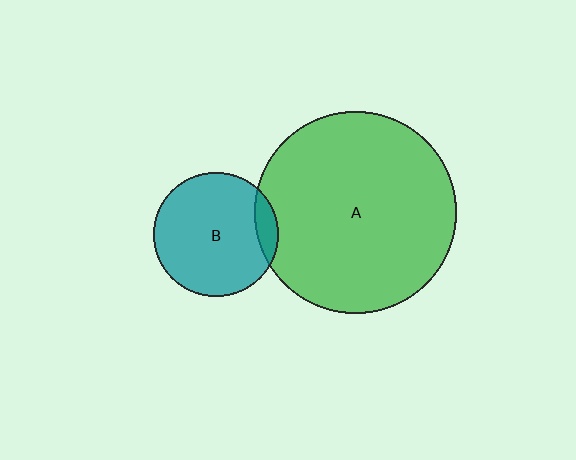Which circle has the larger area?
Circle A (green).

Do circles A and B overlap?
Yes.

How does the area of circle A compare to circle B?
Approximately 2.6 times.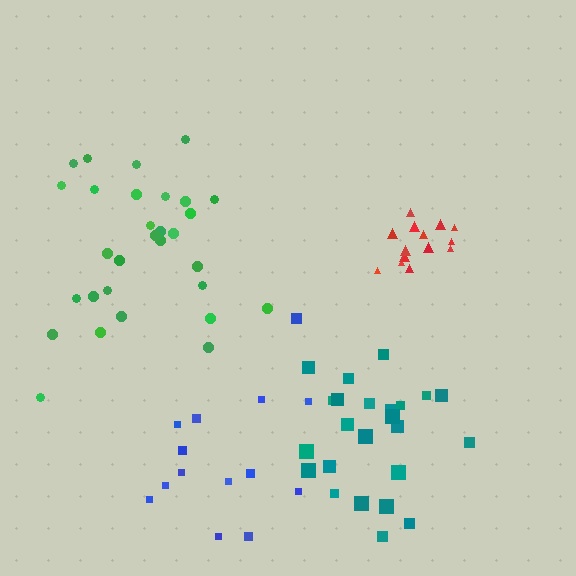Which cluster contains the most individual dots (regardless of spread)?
Green (30).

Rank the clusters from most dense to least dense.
red, teal, green, blue.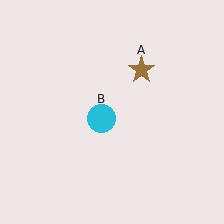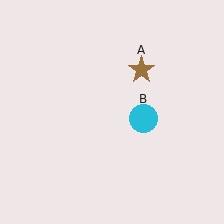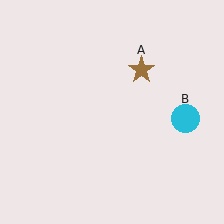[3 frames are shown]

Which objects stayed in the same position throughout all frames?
Brown star (object A) remained stationary.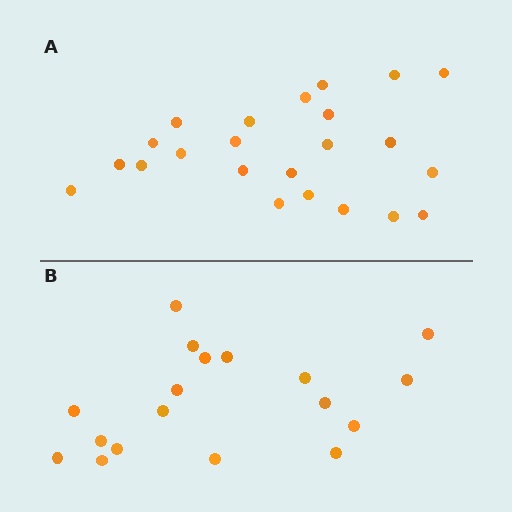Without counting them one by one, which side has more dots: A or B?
Region A (the top region) has more dots.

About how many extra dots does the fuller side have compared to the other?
Region A has about 5 more dots than region B.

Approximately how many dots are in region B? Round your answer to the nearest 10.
About 20 dots. (The exact count is 18, which rounds to 20.)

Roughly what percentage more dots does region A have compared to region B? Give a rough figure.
About 30% more.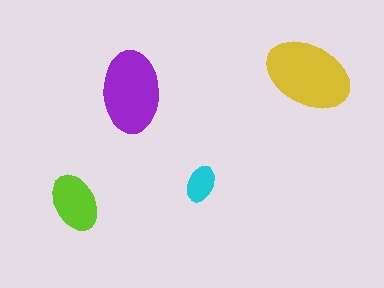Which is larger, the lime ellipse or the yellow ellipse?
The yellow one.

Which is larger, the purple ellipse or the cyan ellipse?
The purple one.